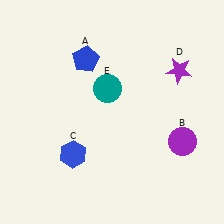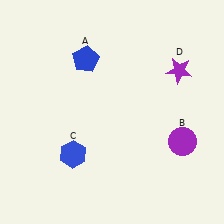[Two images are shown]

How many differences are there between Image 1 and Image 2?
There is 1 difference between the two images.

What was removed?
The teal circle (E) was removed in Image 2.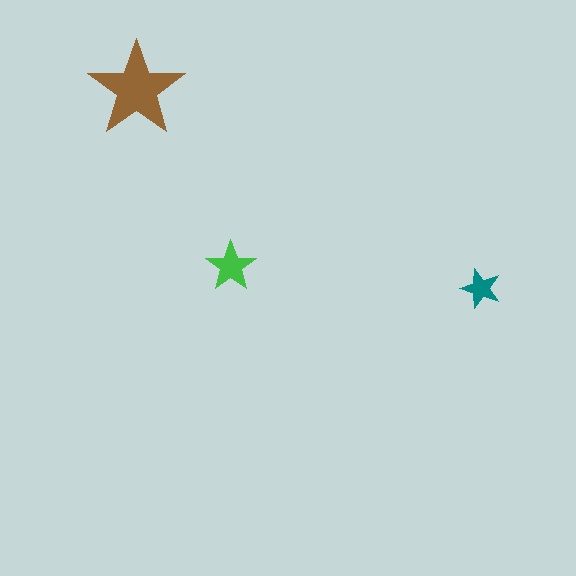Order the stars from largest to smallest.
the brown one, the green one, the teal one.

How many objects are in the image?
There are 3 objects in the image.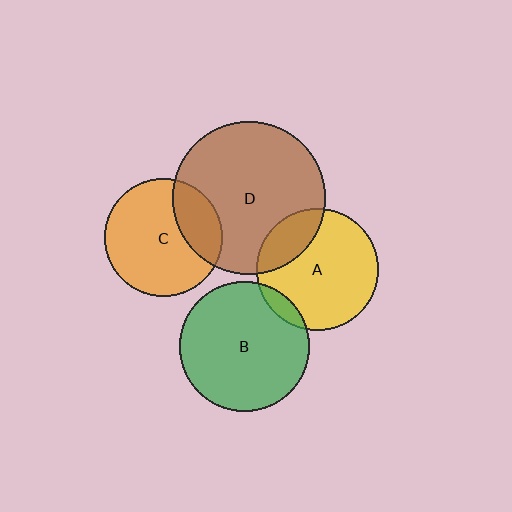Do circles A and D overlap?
Yes.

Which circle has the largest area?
Circle D (brown).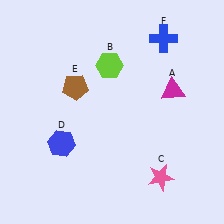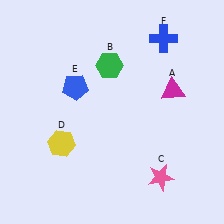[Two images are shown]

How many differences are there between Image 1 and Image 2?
There are 3 differences between the two images.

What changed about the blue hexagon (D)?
In Image 1, D is blue. In Image 2, it changed to yellow.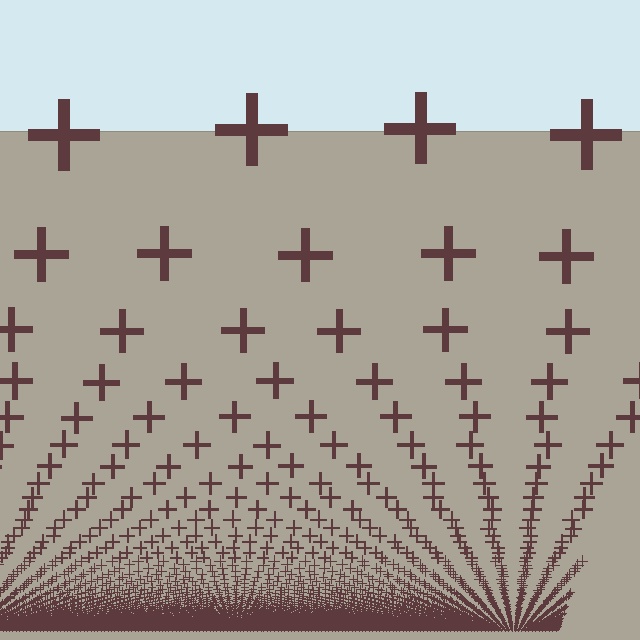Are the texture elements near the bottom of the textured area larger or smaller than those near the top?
Smaller. The gradient is inverted — elements near the bottom are smaller and denser.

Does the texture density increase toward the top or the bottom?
Density increases toward the bottom.